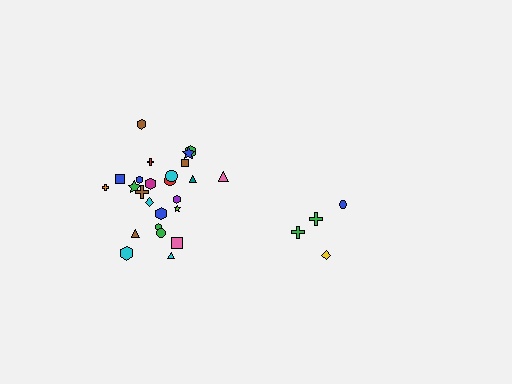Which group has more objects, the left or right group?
The left group.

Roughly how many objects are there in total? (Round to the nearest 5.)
Roughly 30 objects in total.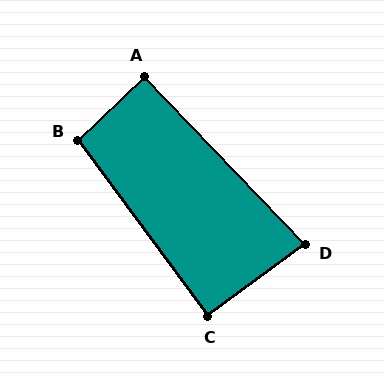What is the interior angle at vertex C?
Approximately 90 degrees (approximately right).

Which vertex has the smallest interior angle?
D, at approximately 82 degrees.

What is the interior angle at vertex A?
Approximately 90 degrees (approximately right).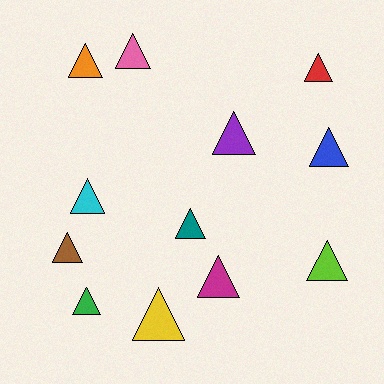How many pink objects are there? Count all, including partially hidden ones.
There is 1 pink object.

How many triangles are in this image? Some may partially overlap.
There are 12 triangles.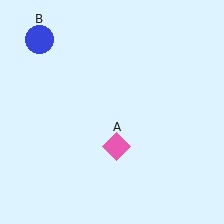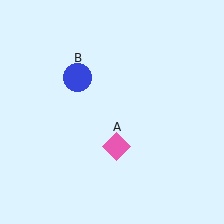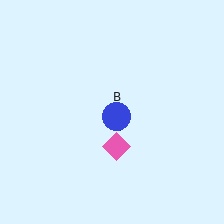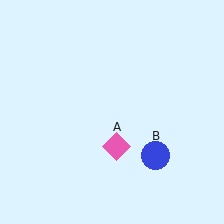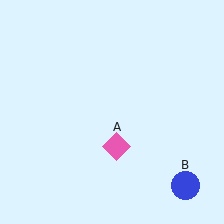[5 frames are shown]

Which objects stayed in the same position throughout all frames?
Pink diamond (object A) remained stationary.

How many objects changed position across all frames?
1 object changed position: blue circle (object B).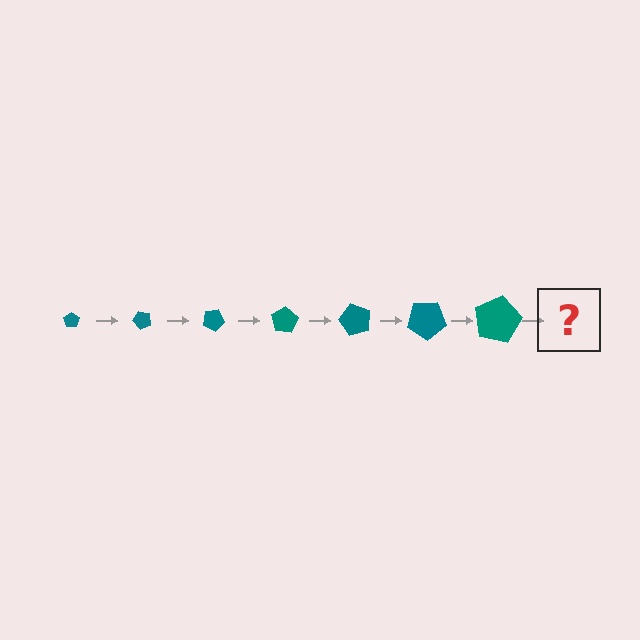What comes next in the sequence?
The next element should be a pentagon, larger than the previous one and rotated 350 degrees from the start.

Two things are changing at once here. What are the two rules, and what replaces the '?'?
The two rules are that the pentagon grows larger each step and it rotates 50 degrees each step. The '?' should be a pentagon, larger than the previous one and rotated 350 degrees from the start.